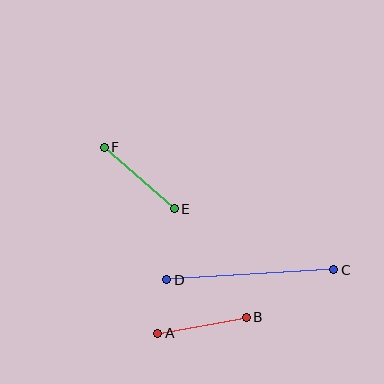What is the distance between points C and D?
The distance is approximately 168 pixels.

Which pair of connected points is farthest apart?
Points C and D are farthest apart.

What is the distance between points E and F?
The distance is approximately 94 pixels.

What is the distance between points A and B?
The distance is approximately 90 pixels.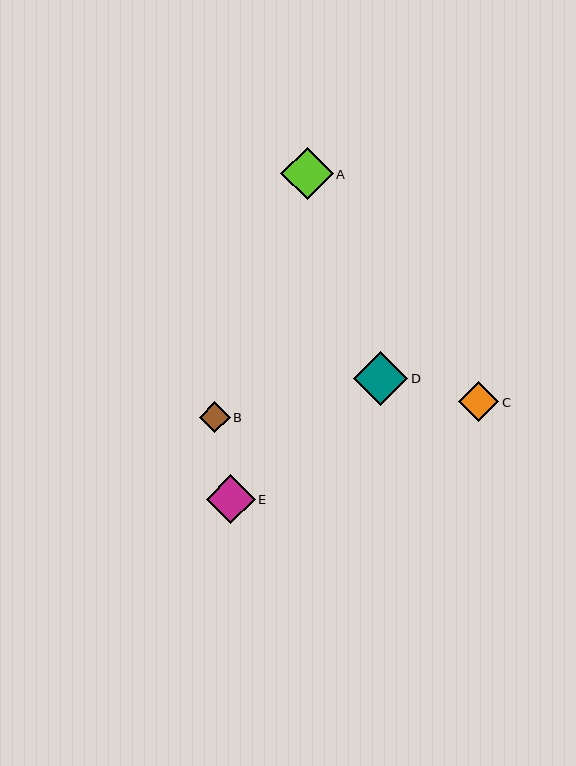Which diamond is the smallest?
Diamond B is the smallest with a size of approximately 31 pixels.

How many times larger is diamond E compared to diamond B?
Diamond E is approximately 1.6 times the size of diamond B.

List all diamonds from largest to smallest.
From largest to smallest: D, A, E, C, B.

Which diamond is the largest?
Diamond D is the largest with a size of approximately 54 pixels.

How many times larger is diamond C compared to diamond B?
Diamond C is approximately 1.3 times the size of diamond B.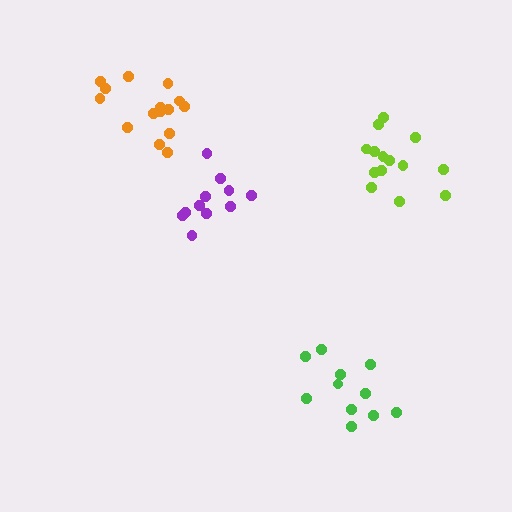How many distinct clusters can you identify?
There are 4 distinct clusters.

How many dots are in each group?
Group 1: 14 dots, Group 2: 11 dots, Group 3: 11 dots, Group 4: 15 dots (51 total).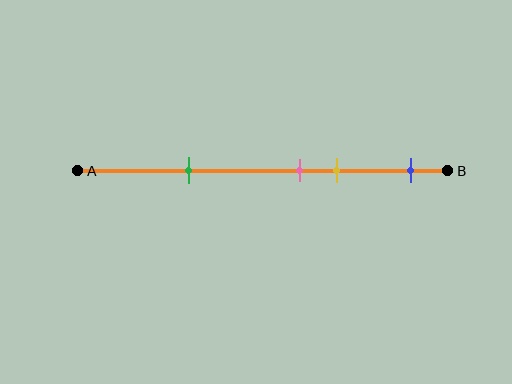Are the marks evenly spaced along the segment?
No, the marks are not evenly spaced.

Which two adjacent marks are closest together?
The pink and yellow marks are the closest adjacent pair.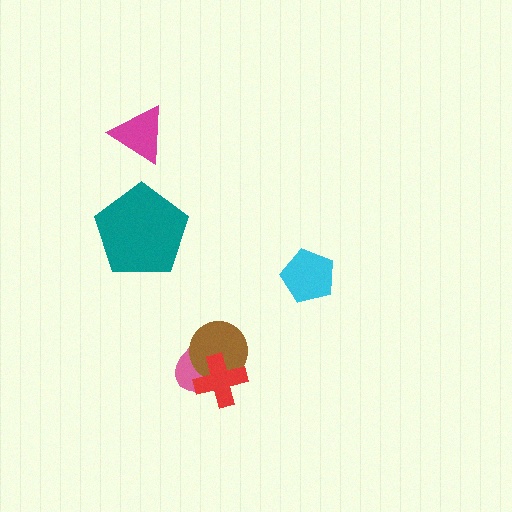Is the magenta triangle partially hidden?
No, no other shape covers it.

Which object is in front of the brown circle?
The red cross is in front of the brown circle.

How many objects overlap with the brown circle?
2 objects overlap with the brown circle.